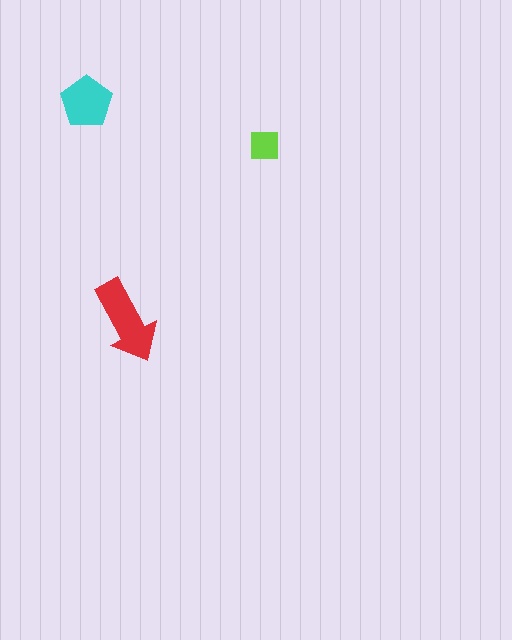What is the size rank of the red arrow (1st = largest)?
1st.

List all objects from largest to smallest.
The red arrow, the cyan pentagon, the lime square.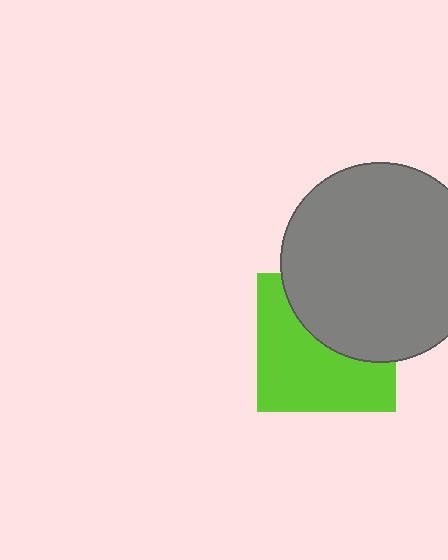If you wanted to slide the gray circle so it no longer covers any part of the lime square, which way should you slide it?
Slide it up — that is the most direct way to separate the two shapes.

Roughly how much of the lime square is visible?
About half of it is visible (roughly 57%).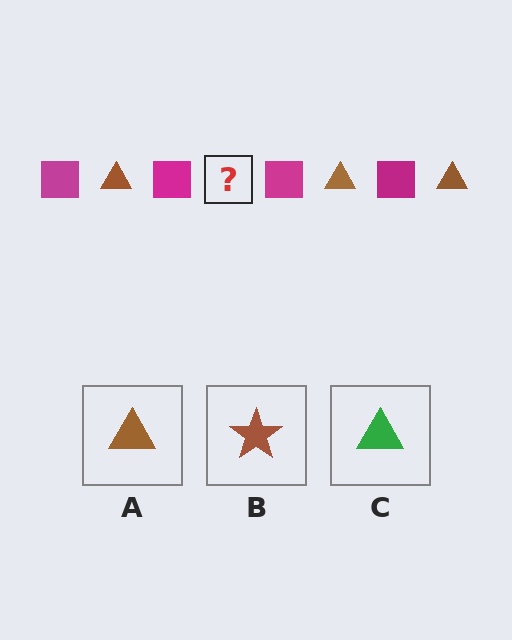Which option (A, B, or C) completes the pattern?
A.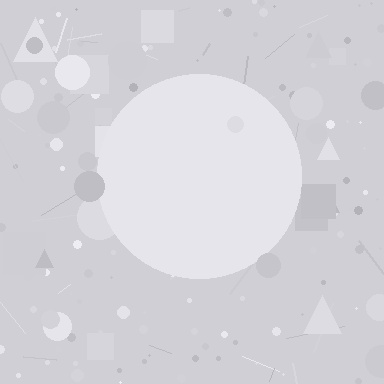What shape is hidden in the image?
A circle is hidden in the image.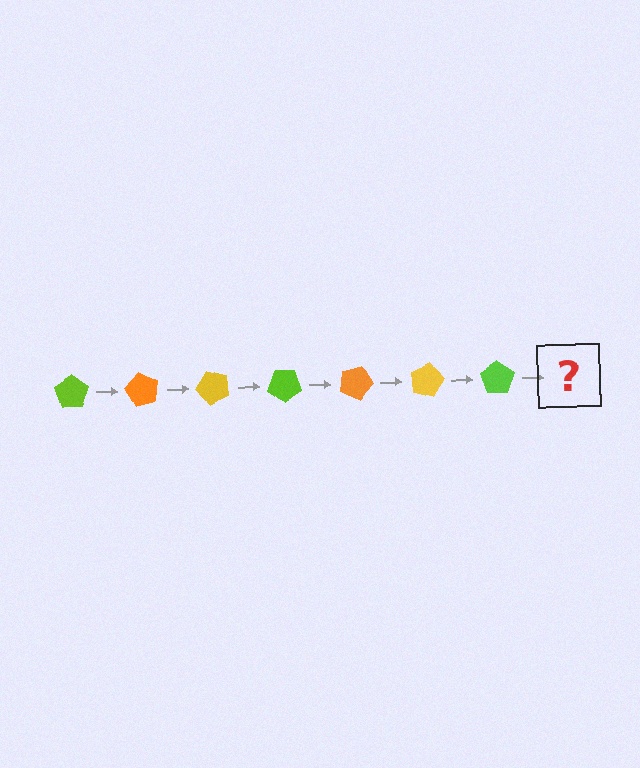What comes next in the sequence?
The next element should be an orange pentagon, rotated 420 degrees from the start.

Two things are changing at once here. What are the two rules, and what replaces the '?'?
The two rules are that it rotates 60 degrees each step and the color cycles through lime, orange, and yellow. The '?' should be an orange pentagon, rotated 420 degrees from the start.